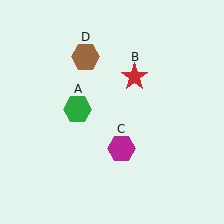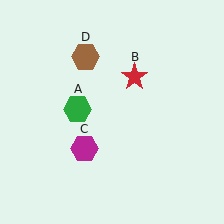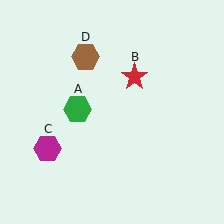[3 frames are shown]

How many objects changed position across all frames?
1 object changed position: magenta hexagon (object C).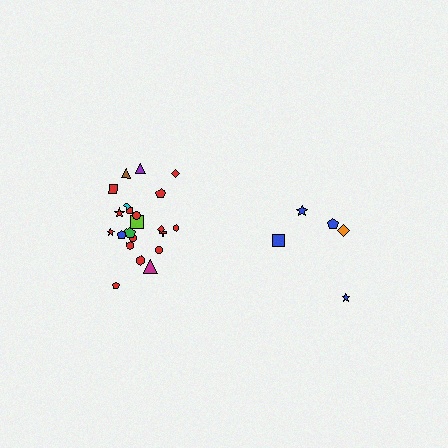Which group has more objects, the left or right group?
The left group.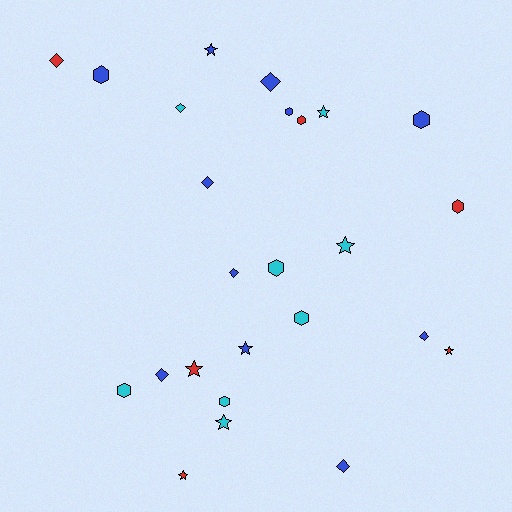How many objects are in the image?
There are 25 objects.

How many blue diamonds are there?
There are 6 blue diamonds.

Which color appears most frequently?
Blue, with 11 objects.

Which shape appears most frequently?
Hexagon, with 9 objects.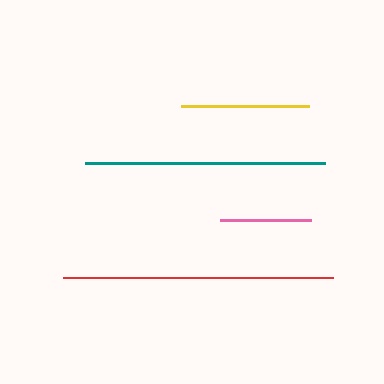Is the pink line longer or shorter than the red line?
The red line is longer than the pink line.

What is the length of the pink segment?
The pink segment is approximately 91 pixels long.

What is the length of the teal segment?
The teal segment is approximately 240 pixels long.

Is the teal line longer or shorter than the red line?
The red line is longer than the teal line.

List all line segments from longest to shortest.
From longest to shortest: red, teal, yellow, pink.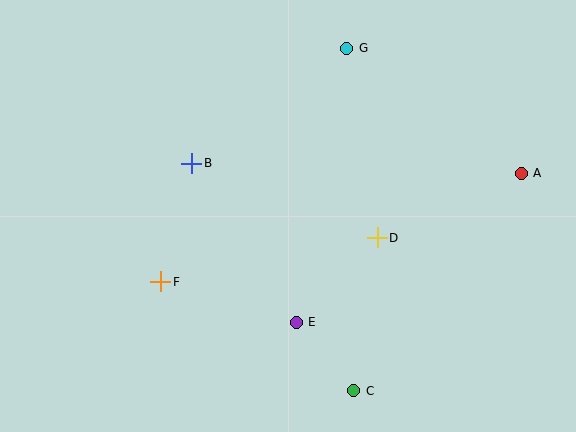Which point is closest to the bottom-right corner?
Point C is closest to the bottom-right corner.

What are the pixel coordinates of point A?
Point A is at (521, 173).